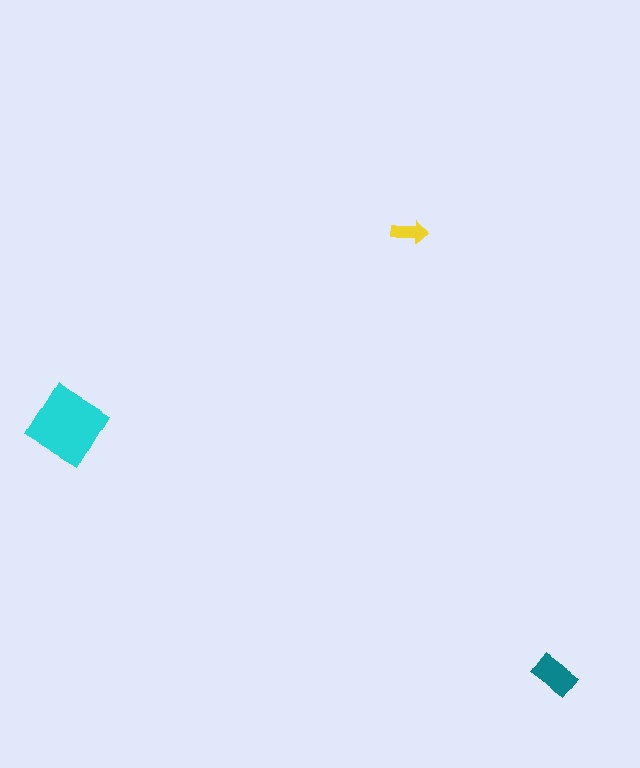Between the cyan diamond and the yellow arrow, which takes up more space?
The cyan diamond.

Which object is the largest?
The cyan diamond.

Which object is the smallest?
The yellow arrow.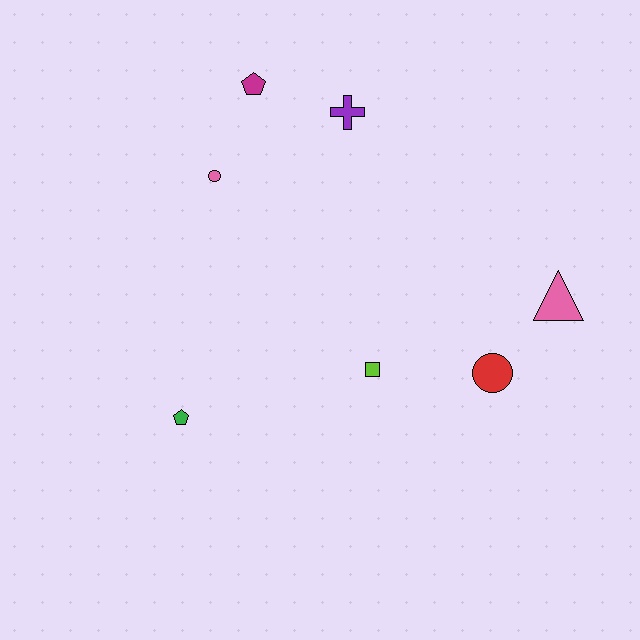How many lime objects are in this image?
There is 1 lime object.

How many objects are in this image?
There are 7 objects.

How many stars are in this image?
There are no stars.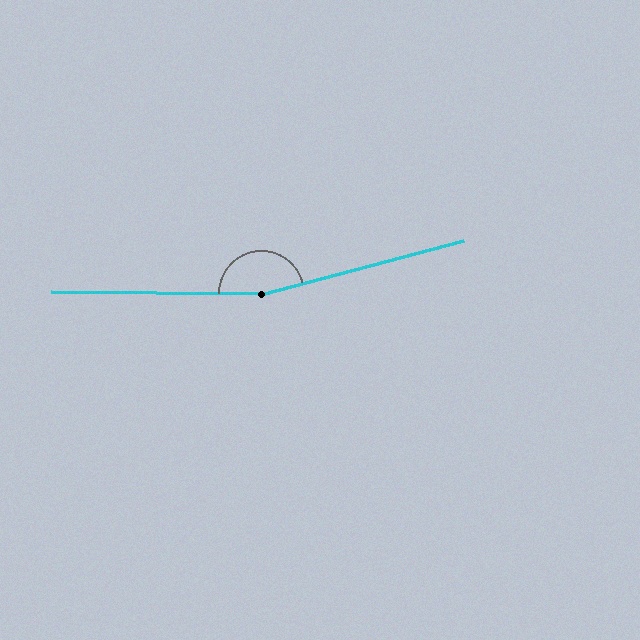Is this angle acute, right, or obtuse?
It is obtuse.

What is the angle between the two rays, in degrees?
Approximately 165 degrees.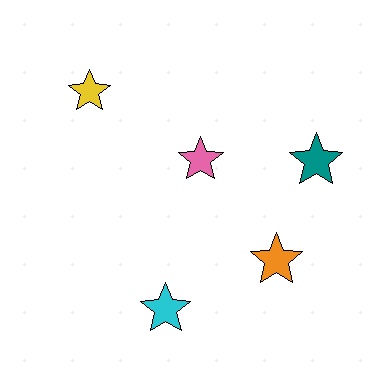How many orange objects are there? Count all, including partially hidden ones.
There is 1 orange object.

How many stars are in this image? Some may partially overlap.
There are 5 stars.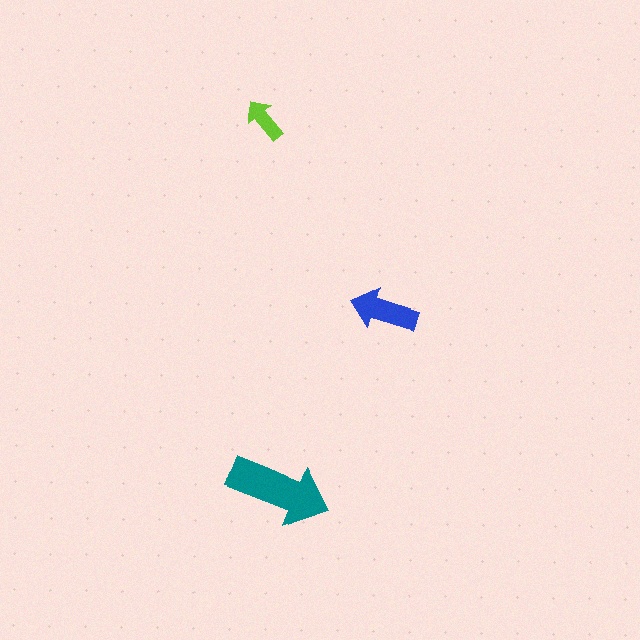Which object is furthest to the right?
The blue arrow is rightmost.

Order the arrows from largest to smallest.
the teal one, the blue one, the lime one.